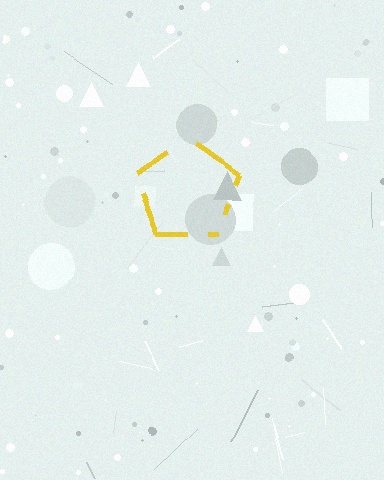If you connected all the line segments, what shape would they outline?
They would outline a pentagon.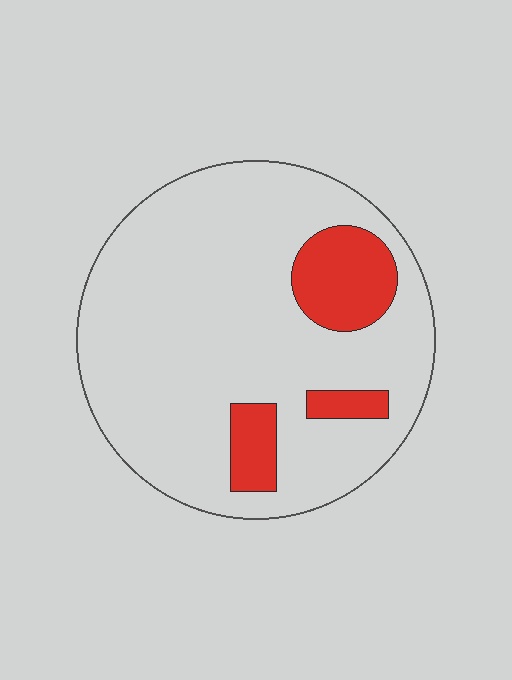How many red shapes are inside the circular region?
3.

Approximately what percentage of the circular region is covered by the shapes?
Approximately 15%.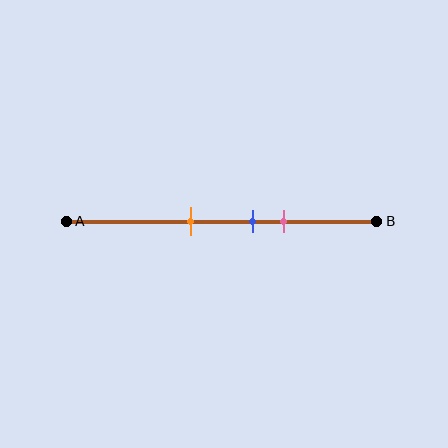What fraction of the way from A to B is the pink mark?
The pink mark is approximately 70% (0.7) of the way from A to B.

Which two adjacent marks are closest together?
The blue and pink marks are the closest adjacent pair.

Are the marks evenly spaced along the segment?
Yes, the marks are approximately evenly spaced.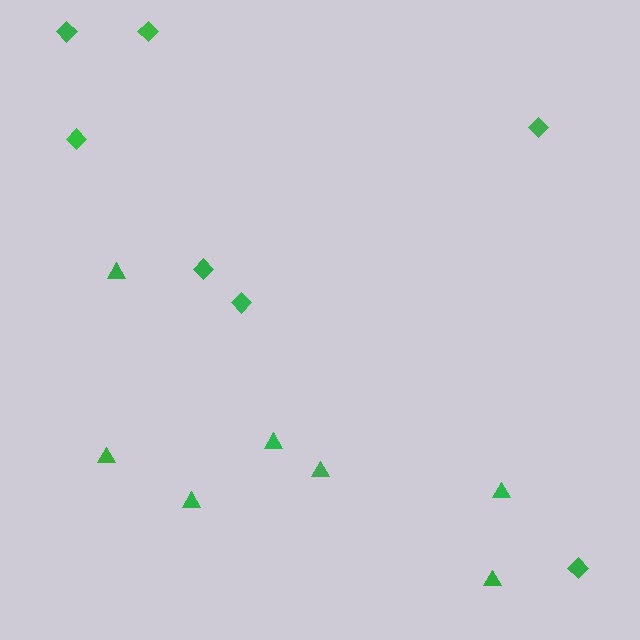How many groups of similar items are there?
There are 2 groups: one group of triangles (7) and one group of diamonds (7).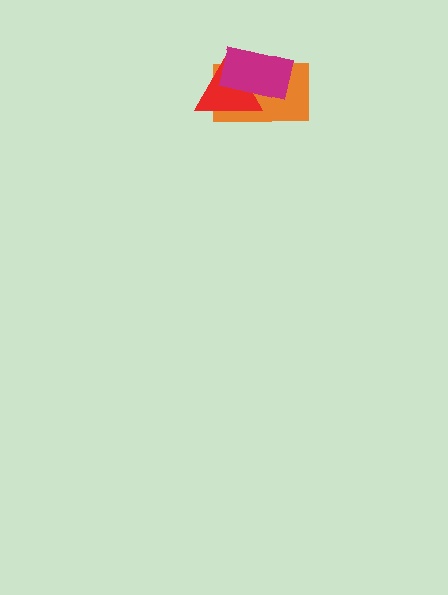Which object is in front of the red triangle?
The magenta rectangle is in front of the red triangle.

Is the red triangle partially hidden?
Yes, it is partially covered by another shape.